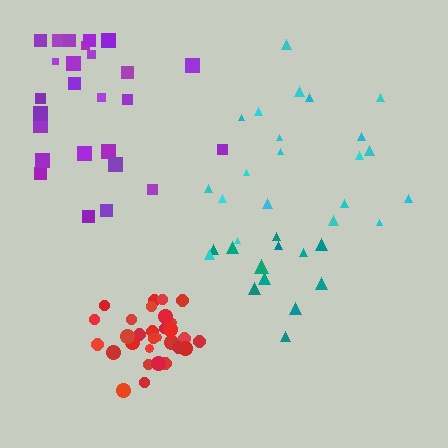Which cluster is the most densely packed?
Red.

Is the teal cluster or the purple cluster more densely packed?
Teal.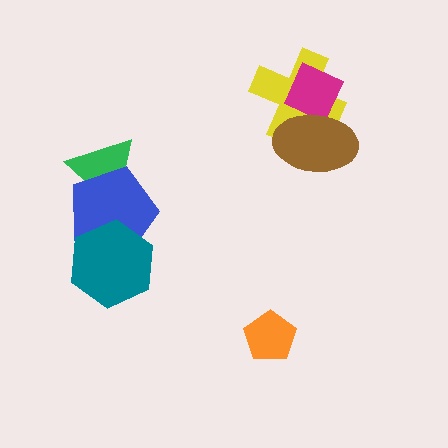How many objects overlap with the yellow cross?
2 objects overlap with the yellow cross.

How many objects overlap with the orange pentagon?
0 objects overlap with the orange pentagon.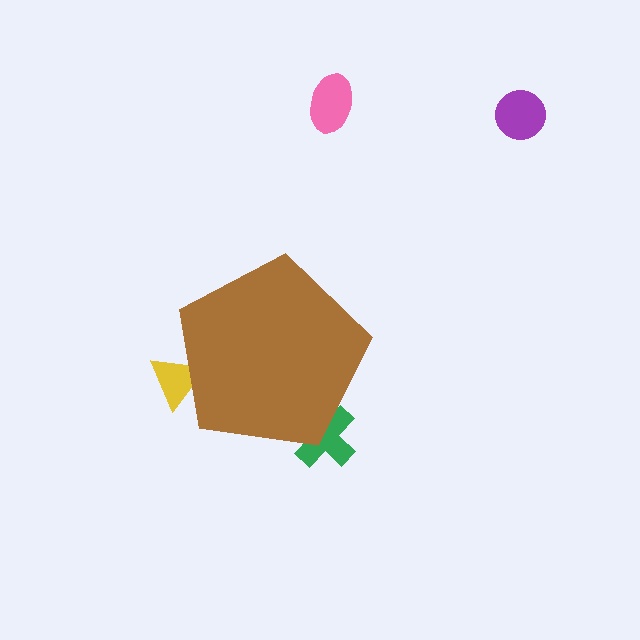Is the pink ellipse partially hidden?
No, the pink ellipse is fully visible.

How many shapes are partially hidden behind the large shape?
2 shapes are partially hidden.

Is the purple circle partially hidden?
No, the purple circle is fully visible.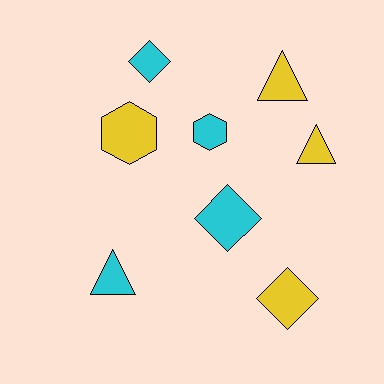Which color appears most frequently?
Cyan, with 4 objects.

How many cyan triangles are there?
There is 1 cyan triangle.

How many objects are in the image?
There are 8 objects.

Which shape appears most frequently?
Diamond, with 3 objects.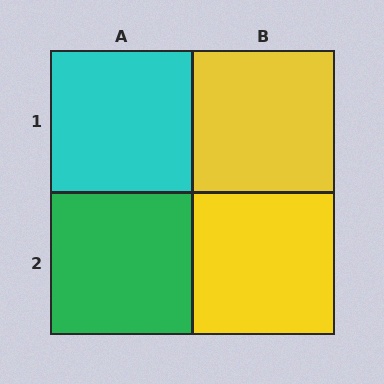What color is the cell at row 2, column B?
Yellow.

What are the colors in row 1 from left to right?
Cyan, yellow.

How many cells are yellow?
2 cells are yellow.